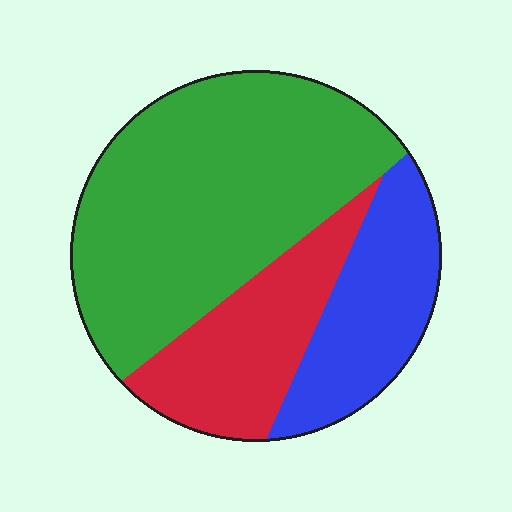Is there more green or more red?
Green.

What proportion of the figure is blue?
Blue takes up about one fifth (1/5) of the figure.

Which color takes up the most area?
Green, at roughly 55%.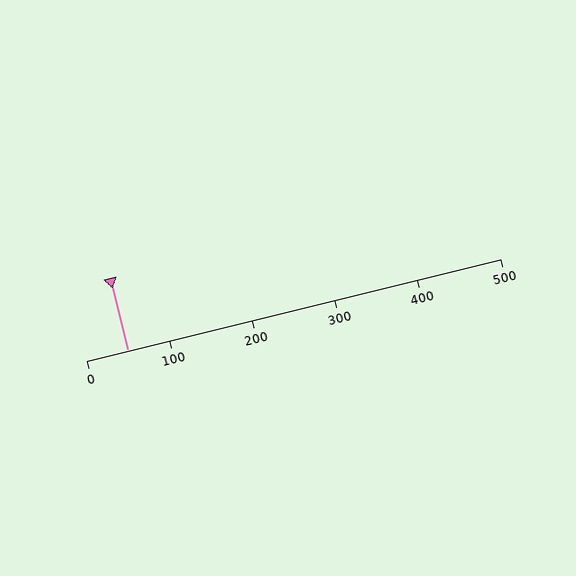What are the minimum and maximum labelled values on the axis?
The axis runs from 0 to 500.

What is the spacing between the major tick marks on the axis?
The major ticks are spaced 100 apart.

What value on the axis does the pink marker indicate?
The marker indicates approximately 50.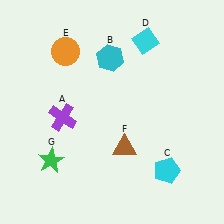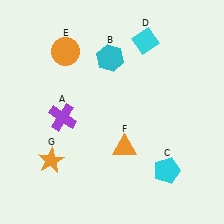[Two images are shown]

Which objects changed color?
F changed from brown to orange. G changed from green to orange.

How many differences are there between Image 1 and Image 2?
There are 2 differences between the two images.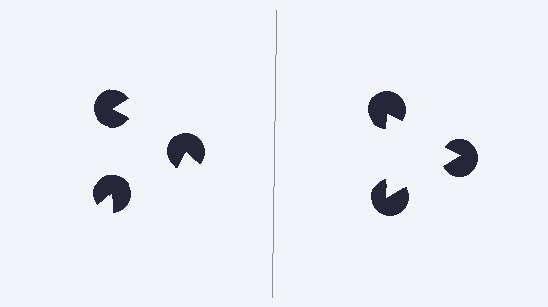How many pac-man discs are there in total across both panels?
6 — 3 on each side.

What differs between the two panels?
The pac-man discs are positioned identically on both sides; only the wedge orientations differ. On the right they align to a triangle; on the left they are misaligned.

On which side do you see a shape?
An illusory triangle appears on the right side. On the left side the wedge cuts are rotated, so no coherent shape forms.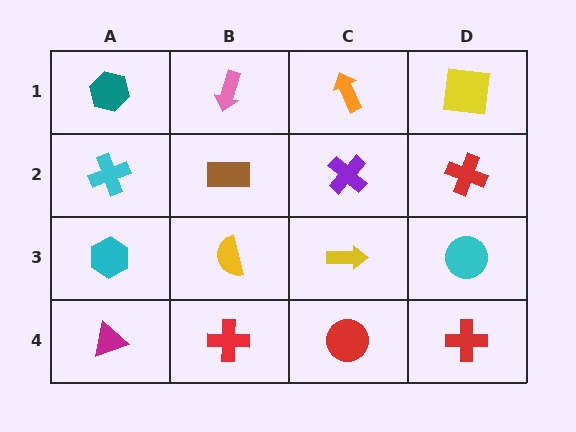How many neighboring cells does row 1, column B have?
3.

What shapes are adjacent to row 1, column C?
A purple cross (row 2, column C), a pink arrow (row 1, column B), a yellow square (row 1, column D).